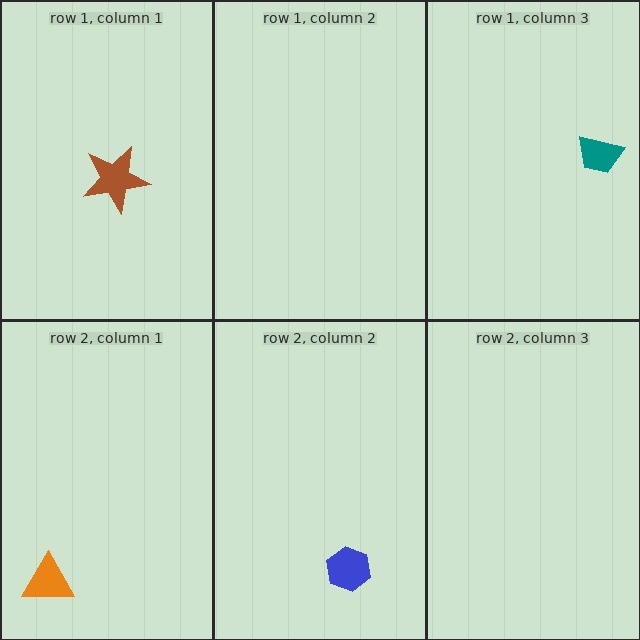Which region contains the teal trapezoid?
The row 1, column 3 region.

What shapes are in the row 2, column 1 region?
The orange triangle.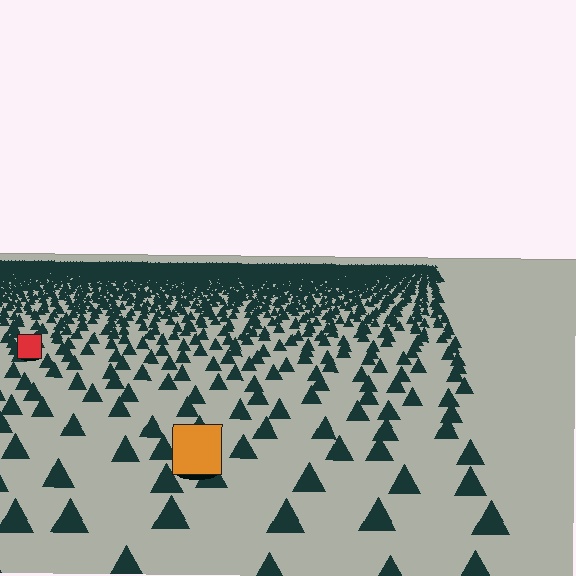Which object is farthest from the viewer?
The red square is farthest from the viewer. It appears smaller and the ground texture around it is denser.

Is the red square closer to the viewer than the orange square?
No. The orange square is closer — you can tell from the texture gradient: the ground texture is coarser near it.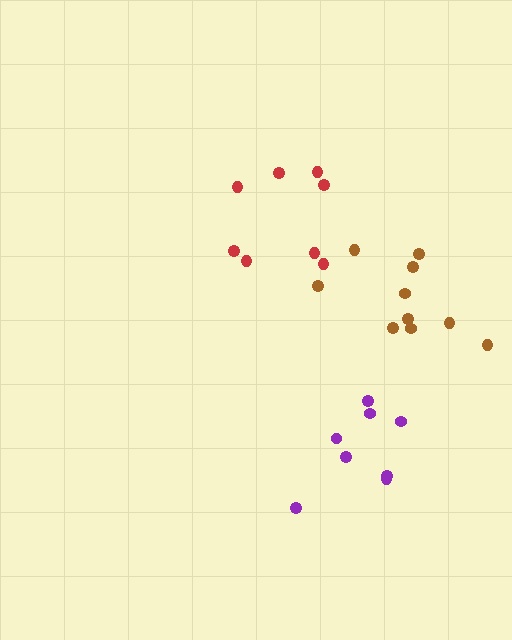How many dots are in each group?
Group 1: 8 dots, Group 2: 8 dots, Group 3: 10 dots (26 total).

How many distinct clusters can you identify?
There are 3 distinct clusters.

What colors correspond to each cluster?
The clusters are colored: purple, red, brown.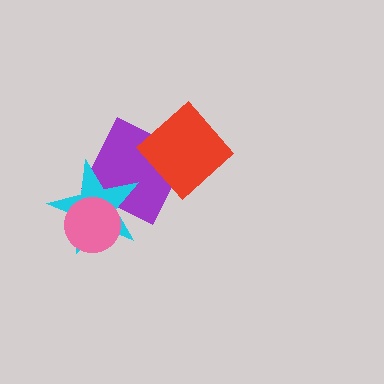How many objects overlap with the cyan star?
2 objects overlap with the cyan star.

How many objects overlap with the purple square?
2 objects overlap with the purple square.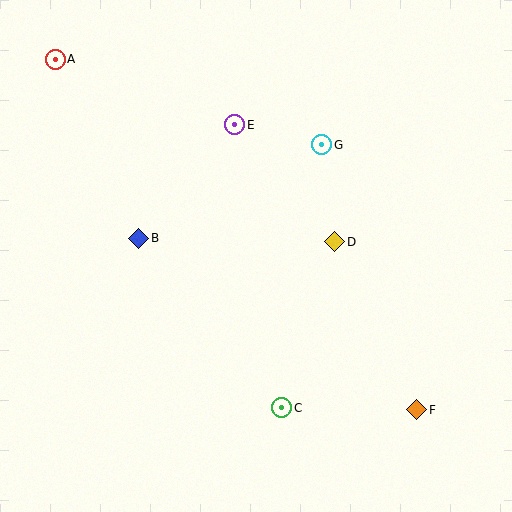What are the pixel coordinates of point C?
Point C is at (282, 408).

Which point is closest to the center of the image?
Point D at (335, 242) is closest to the center.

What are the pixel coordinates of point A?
Point A is at (55, 59).